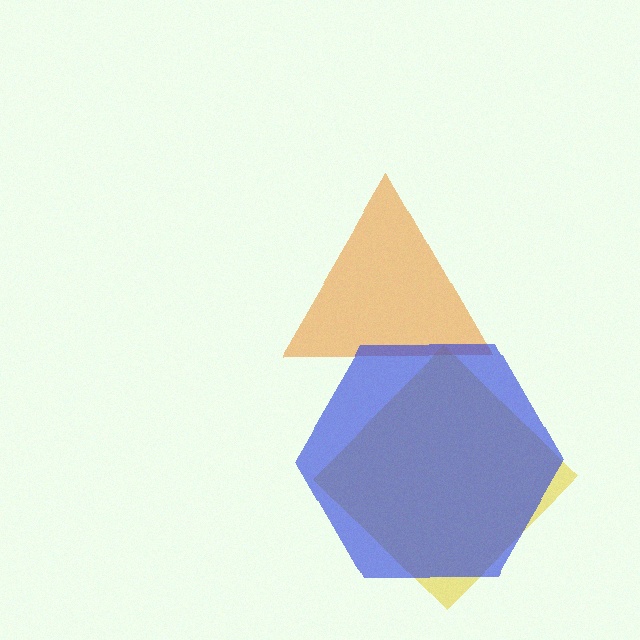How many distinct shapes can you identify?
There are 3 distinct shapes: a yellow diamond, an orange triangle, a blue hexagon.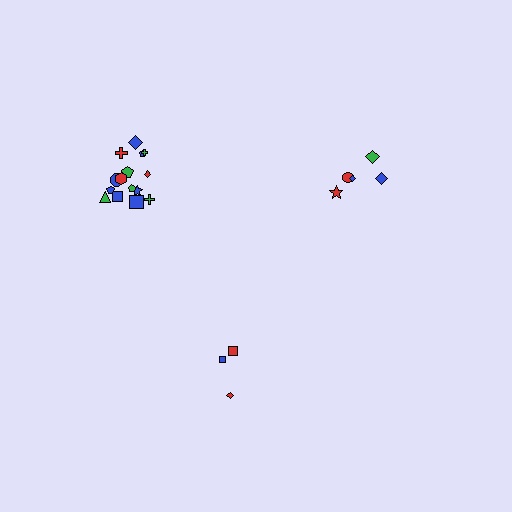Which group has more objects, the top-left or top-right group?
The top-left group.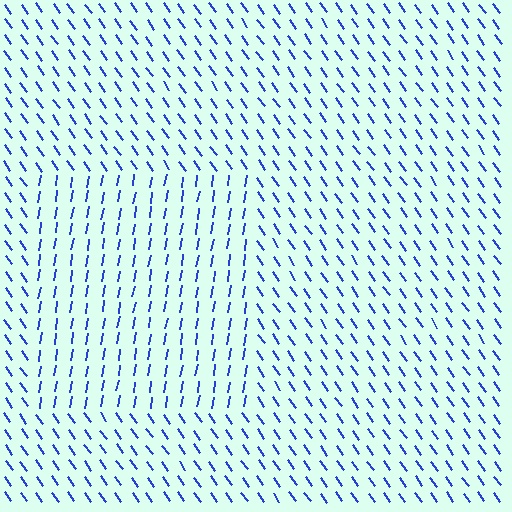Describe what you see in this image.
The image is filled with small blue line segments. A rectangle region in the image has lines oriented differently from the surrounding lines, creating a visible texture boundary.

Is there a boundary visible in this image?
Yes, there is a texture boundary formed by a change in line orientation.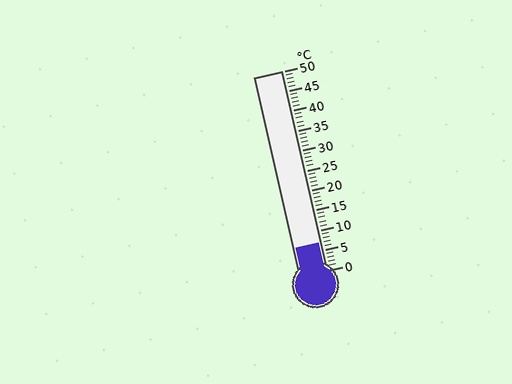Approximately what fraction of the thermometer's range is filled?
The thermometer is filled to approximately 15% of its range.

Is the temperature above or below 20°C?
The temperature is below 20°C.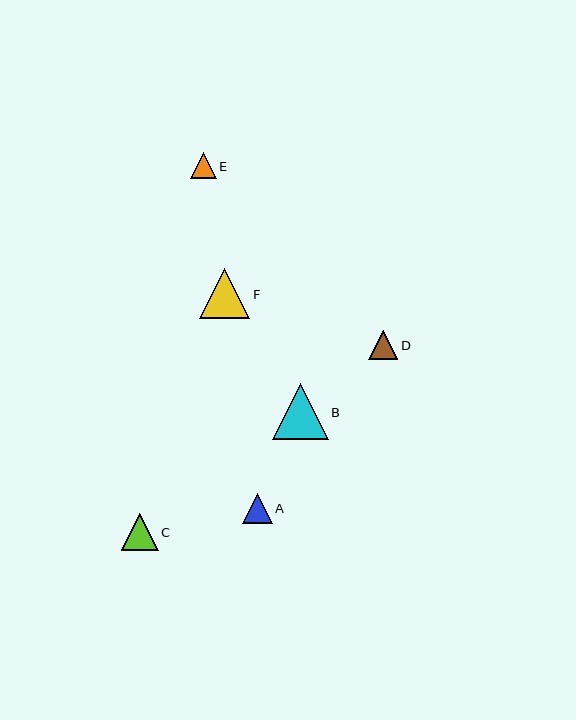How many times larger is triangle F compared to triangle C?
Triangle F is approximately 1.4 times the size of triangle C.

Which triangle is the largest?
Triangle B is the largest with a size of approximately 56 pixels.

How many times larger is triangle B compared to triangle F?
Triangle B is approximately 1.1 times the size of triangle F.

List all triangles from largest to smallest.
From largest to smallest: B, F, C, A, D, E.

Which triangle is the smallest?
Triangle E is the smallest with a size of approximately 26 pixels.